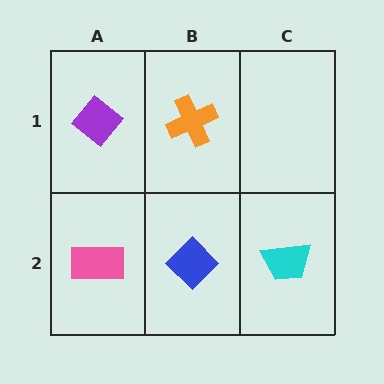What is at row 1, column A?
A purple diamond.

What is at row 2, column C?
A cyan trapezoid.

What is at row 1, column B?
An orange cross.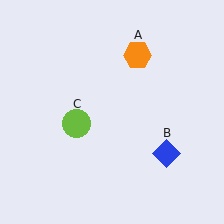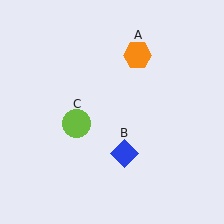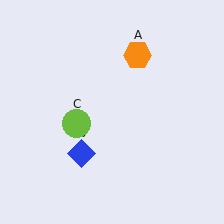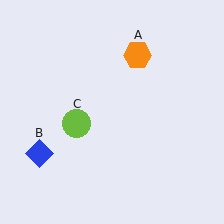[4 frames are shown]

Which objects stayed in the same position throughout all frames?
Orange hexagon (object A) and lime circle (object C) remained stationary.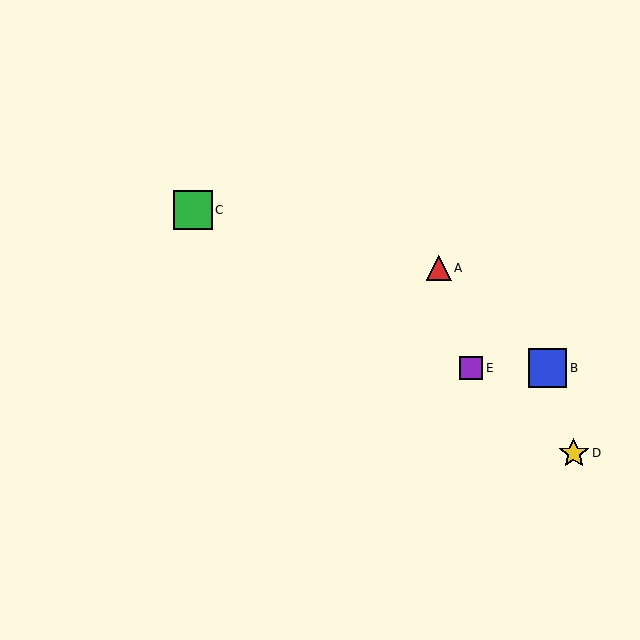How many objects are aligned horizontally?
2 objects (B, E) are aligned horizontally.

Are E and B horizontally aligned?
Yes, both are at y≈368.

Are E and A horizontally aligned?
No, E is at y≈368 and A is at y≈268.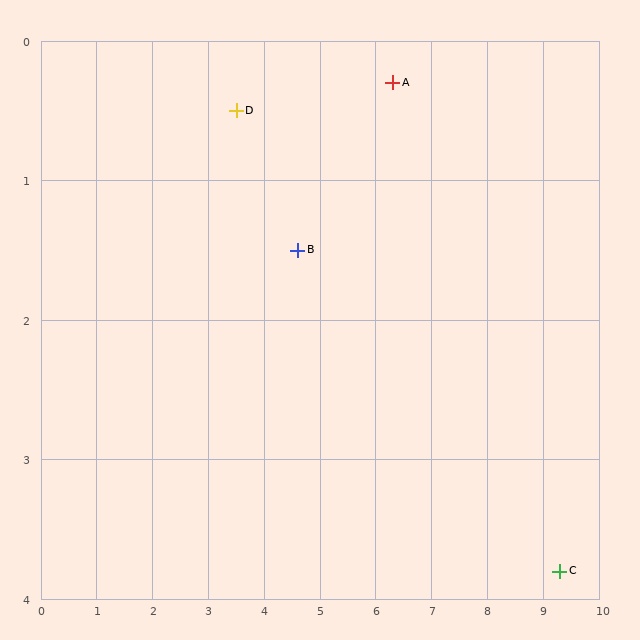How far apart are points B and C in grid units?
Points B and C are about 5.2 grid units apart.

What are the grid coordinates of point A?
Point A is at approximately (6.3, 0.3).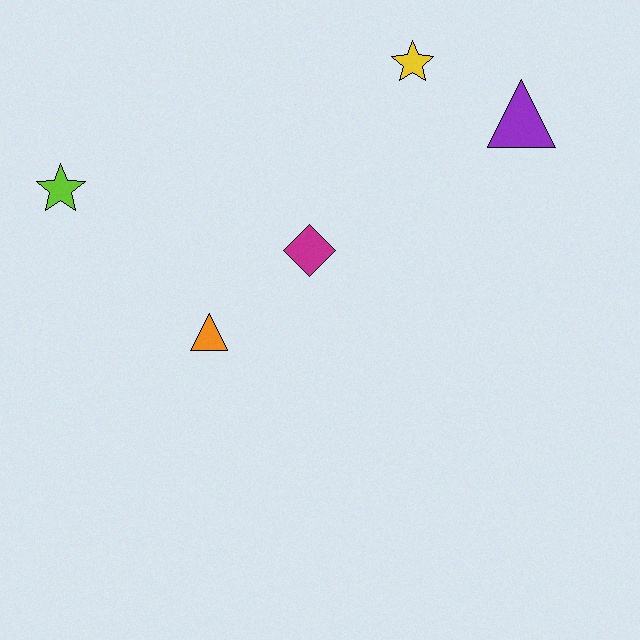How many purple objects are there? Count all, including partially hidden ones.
There is 1 purple object.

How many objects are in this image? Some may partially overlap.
There are 5 objects.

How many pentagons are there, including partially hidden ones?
There are no pentagons.